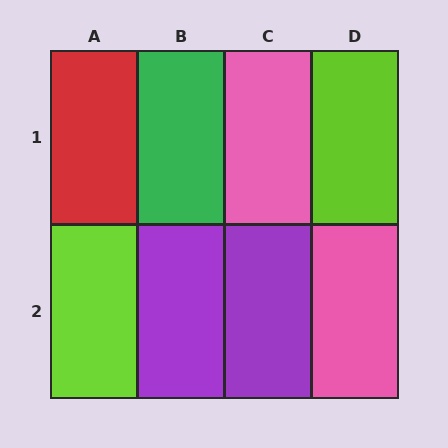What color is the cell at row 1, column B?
Green.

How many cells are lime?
2 cells are lime.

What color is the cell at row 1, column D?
Lime.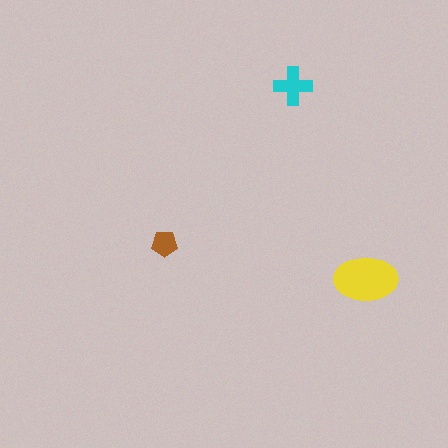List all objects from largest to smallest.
The yellow ellipse, the cyan cross, the brown pentagon.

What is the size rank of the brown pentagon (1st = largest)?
3rd.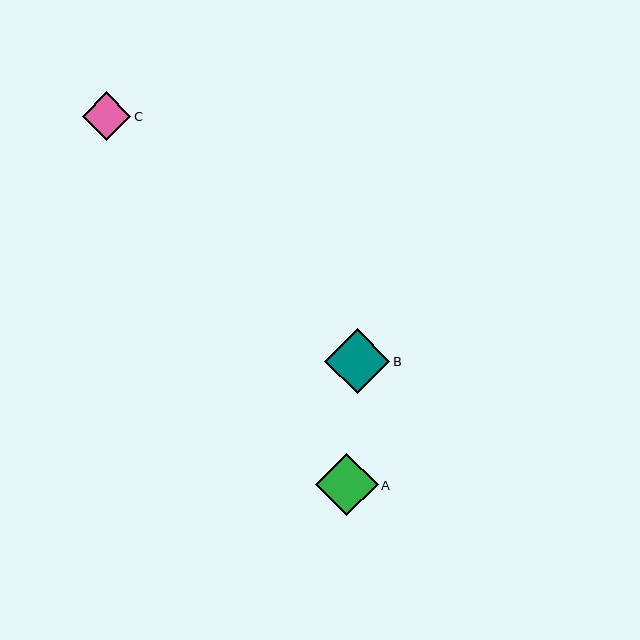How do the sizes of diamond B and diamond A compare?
Diamond B and diamond A are approximately the same size.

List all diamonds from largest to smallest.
From largest to smallest: B, A, C.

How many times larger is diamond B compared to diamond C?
Diamond B is approximately 1.3 times the size of diamond C.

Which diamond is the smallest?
Diamond C is the smallest with a size of approximately 49 pixels.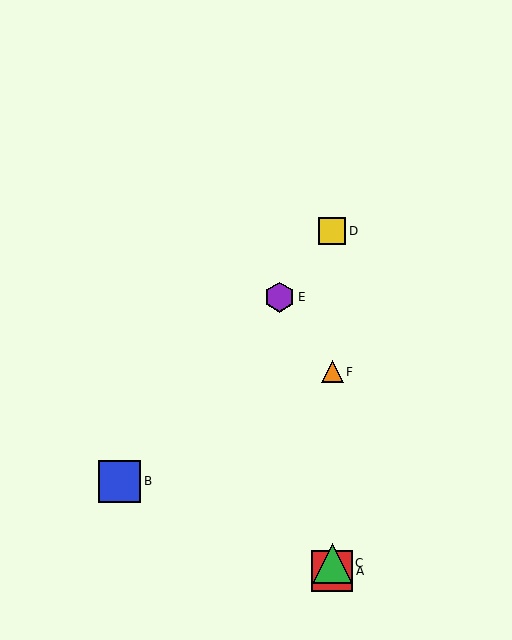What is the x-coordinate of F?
Object F is at x≈332.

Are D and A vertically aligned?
Yes, both are at x≈332.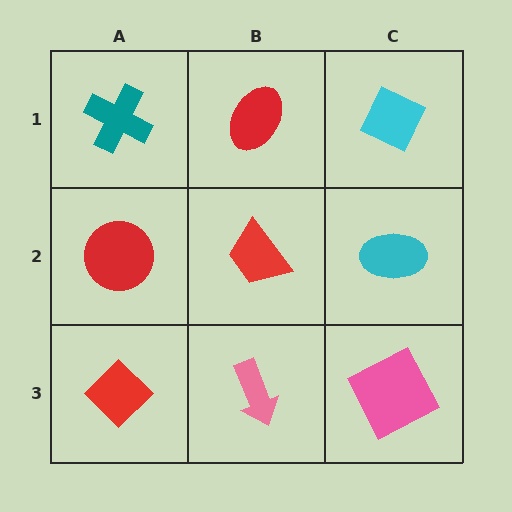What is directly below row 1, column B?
A red trapezoid.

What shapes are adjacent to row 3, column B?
A red trapezoid (row 2, column B), a red diamond (row 3, column A), a pink square (row 3, column C).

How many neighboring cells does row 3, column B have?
3.